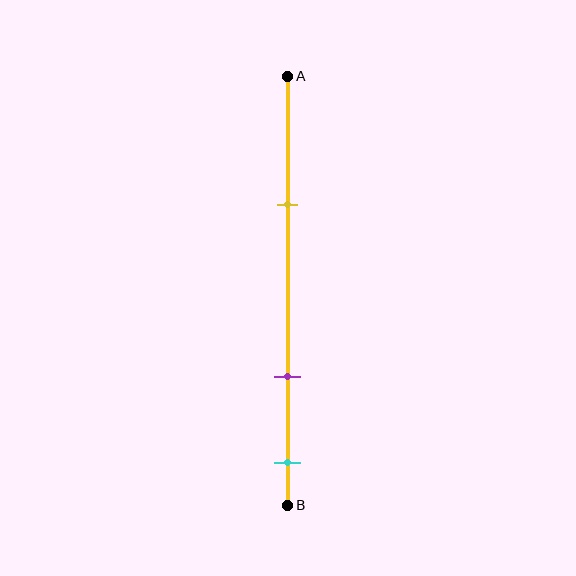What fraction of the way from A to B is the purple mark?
The purple mark is approximately 70% (0.7) of the way from A to B.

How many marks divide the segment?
There are 3 marks dividing the segment.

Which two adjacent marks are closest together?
The purple and cyan marks are the closest adjacent pair.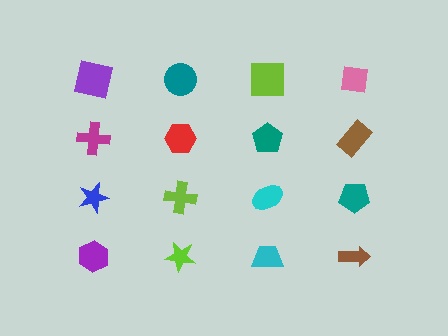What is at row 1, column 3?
A lime square.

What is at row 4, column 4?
A brown arrow.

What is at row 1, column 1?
A purple square.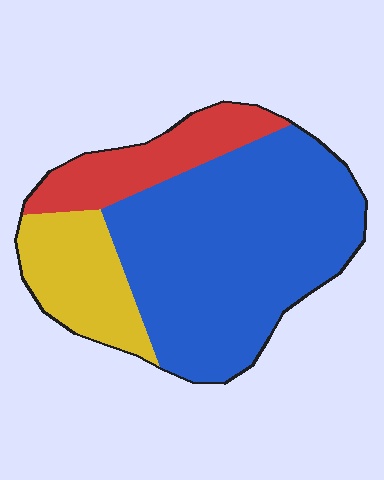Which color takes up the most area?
Blue, at roughly 65%.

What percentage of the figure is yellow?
Yellow covers roughly 20% of the figure.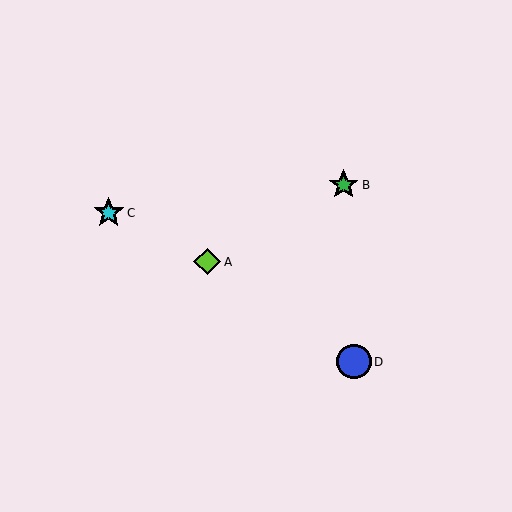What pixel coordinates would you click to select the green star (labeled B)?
Click at (344, 185) to select the green star B.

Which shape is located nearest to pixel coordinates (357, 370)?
The blue circle (labeled D) at (354, 362) is nearest to that location.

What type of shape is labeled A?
Shape A is a lime diamond.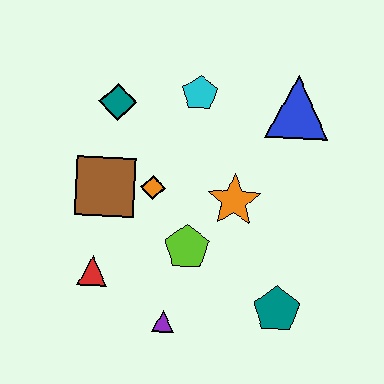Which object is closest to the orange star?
The lime pentagon is closest to the orange star.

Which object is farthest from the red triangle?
The blue triangle is farthest from the red triangle.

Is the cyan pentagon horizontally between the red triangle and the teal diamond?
No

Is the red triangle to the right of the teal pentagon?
No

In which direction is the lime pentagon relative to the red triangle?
The lime pentagon is to the right of the red triangle.